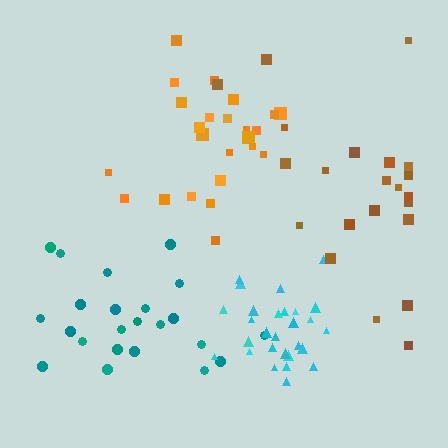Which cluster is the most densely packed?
Cyan.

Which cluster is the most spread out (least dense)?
Teal.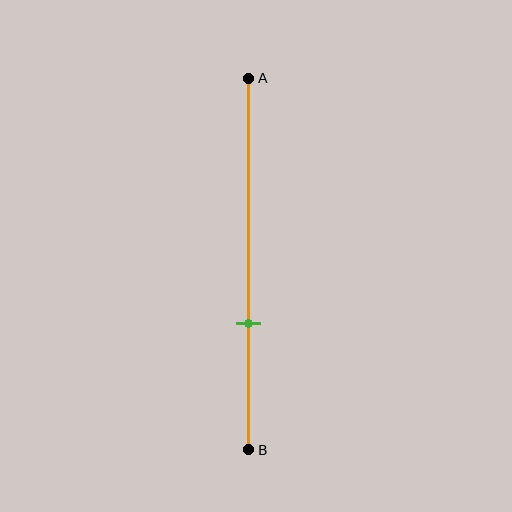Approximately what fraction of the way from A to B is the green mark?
The green mark is approximately 65% of the way from A to B.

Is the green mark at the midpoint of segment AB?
No, the mark is at about 65% from A, not at the 50% midpoint.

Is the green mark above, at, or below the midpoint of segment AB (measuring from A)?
The green mark is below the midpoint of segment AB.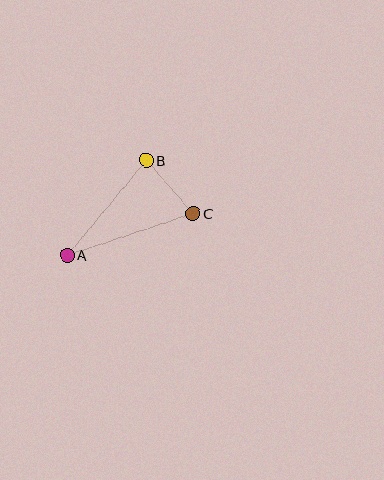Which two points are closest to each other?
Points B and C are closest to each other.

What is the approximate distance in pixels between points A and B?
The distance between A and B is approximately 123 pixels.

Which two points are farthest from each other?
Points A and C are farthest from each other.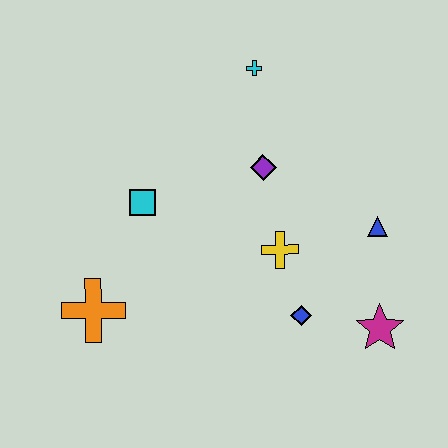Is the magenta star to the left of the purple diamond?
No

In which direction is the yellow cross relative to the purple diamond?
The yellow cross is below the purple diamond.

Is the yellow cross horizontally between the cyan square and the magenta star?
Yes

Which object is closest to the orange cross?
The cyan square is closest to the orange cross.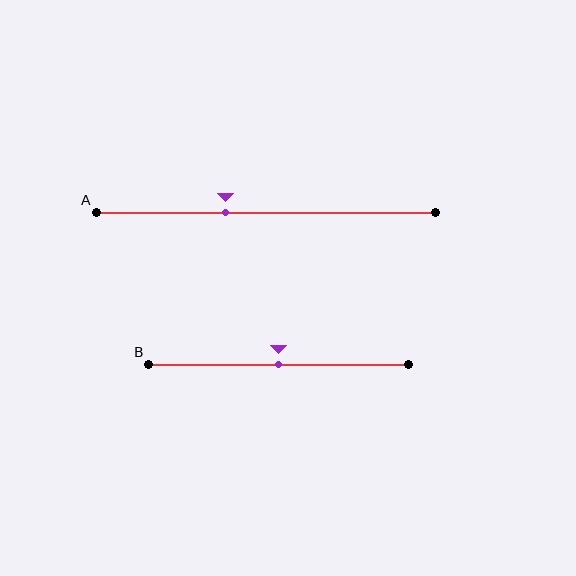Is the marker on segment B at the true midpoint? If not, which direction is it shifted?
Yes, the marker on segment B is at the true midpoint.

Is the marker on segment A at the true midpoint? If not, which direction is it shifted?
No, the marker on segment A is shifted to the left by about 12% of the segment length.